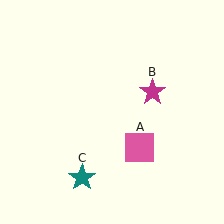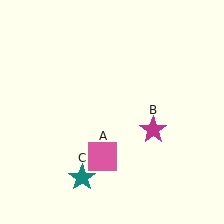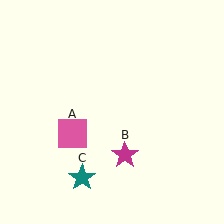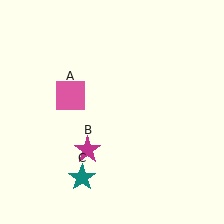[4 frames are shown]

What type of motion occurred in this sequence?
The pink square (object A), magenta star (object B) rotated clockwise around the center of the scene.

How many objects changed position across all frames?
2 objects changed position: pink square (object A), magenta star (object B).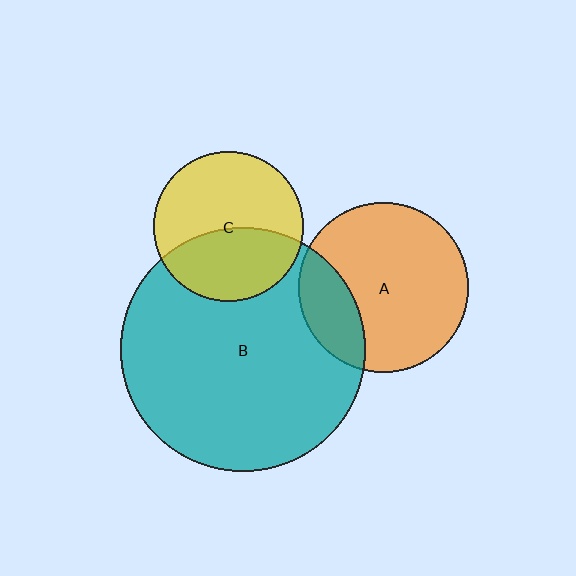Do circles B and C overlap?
Yes.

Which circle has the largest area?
Circle B (teal).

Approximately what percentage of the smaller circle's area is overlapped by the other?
Approximately 40%.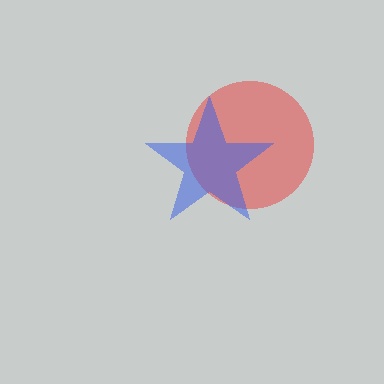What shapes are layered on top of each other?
The layered shapes are: a red circle, a blue star.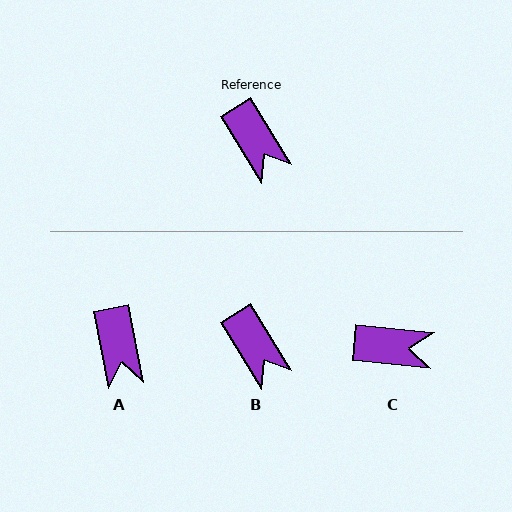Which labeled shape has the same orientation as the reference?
B.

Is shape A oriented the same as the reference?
No, it is off by about 21 degrees.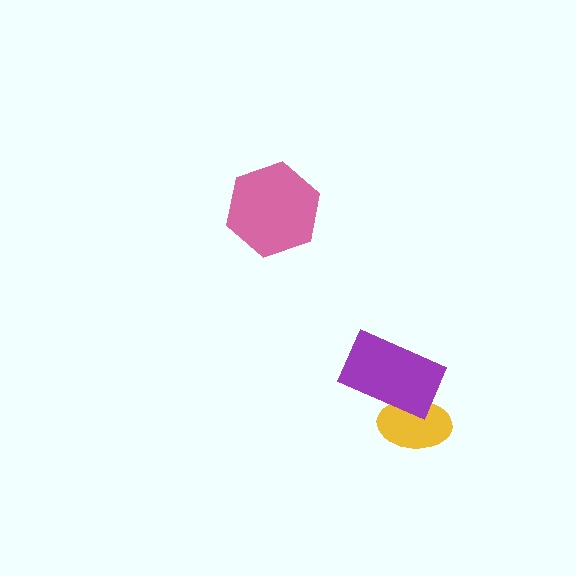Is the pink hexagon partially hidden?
No, no other shape covers it.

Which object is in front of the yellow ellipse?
The purple rectangle is in front of the yellow ellipse.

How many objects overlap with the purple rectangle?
1 object overlaps with the purple rectangle.